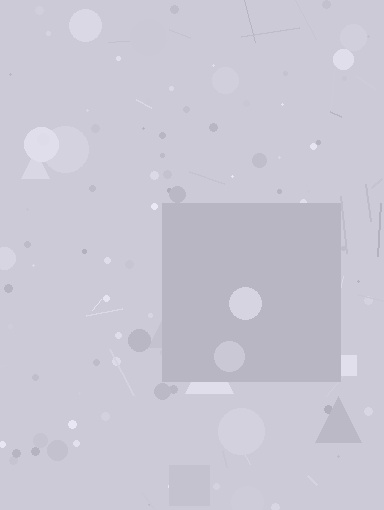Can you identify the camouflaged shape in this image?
The camouflaged shape is a square.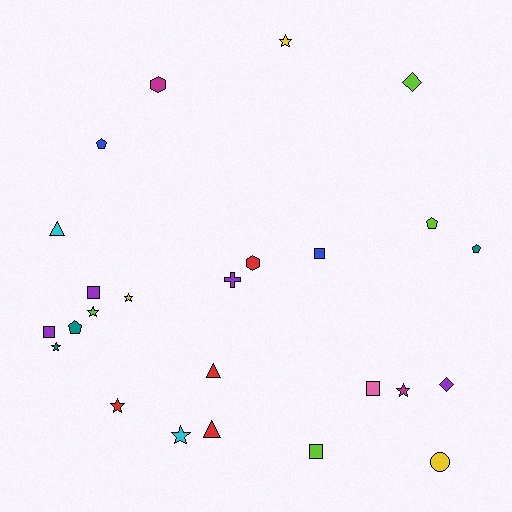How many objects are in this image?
There are 25 objects.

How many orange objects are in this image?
There are no orange objects.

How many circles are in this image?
There is 1 circle.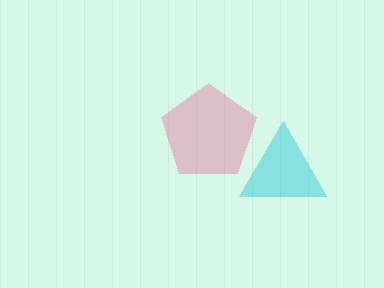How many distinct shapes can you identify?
There are 2 distinct shapes: a pink pentagon, a cyan triangle.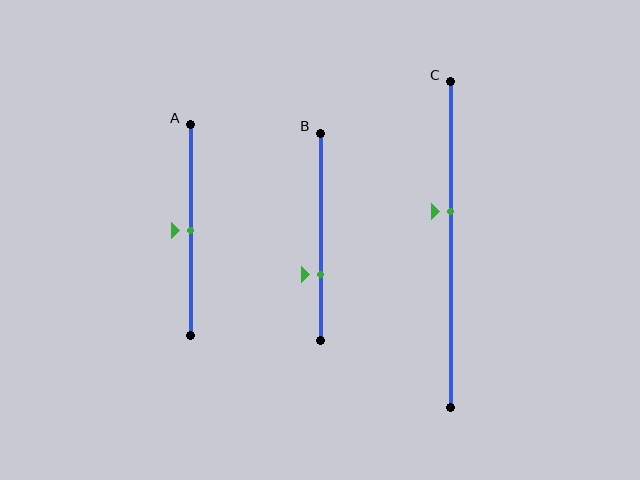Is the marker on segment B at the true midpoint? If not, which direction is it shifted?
No, the marker on segment B is shifted downward by about 18% of the segment length.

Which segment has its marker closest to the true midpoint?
Segment A has its marker closest to the true midpoint.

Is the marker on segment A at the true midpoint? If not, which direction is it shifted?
Yes, the marker on segment A is at the true midpoint.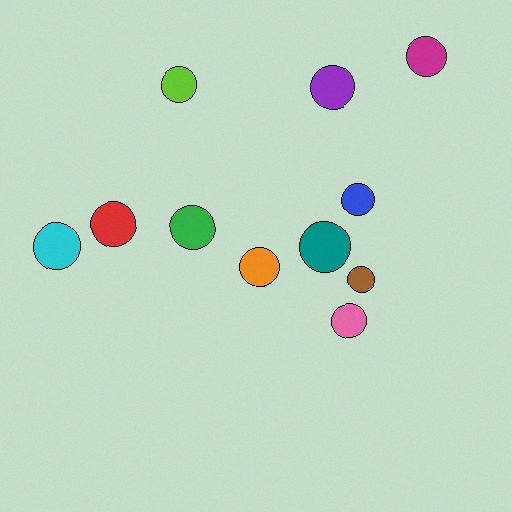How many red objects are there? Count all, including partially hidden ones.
There is 1 red object.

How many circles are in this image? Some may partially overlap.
There are 11 circles.